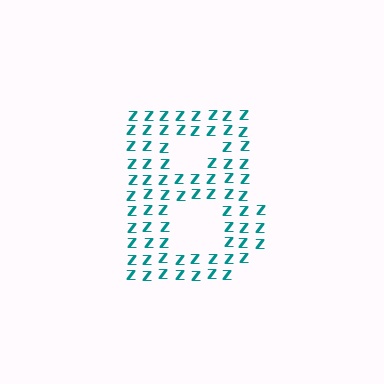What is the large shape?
The large shape is the letter B.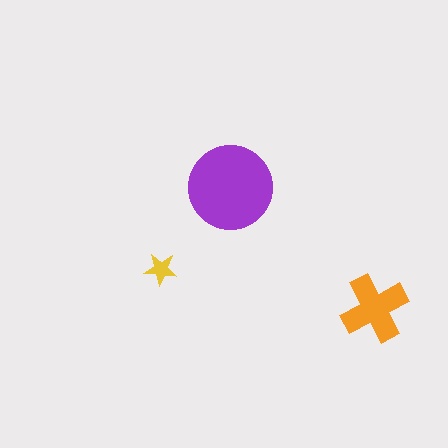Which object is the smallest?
The yellow star.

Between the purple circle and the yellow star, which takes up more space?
The purple circle.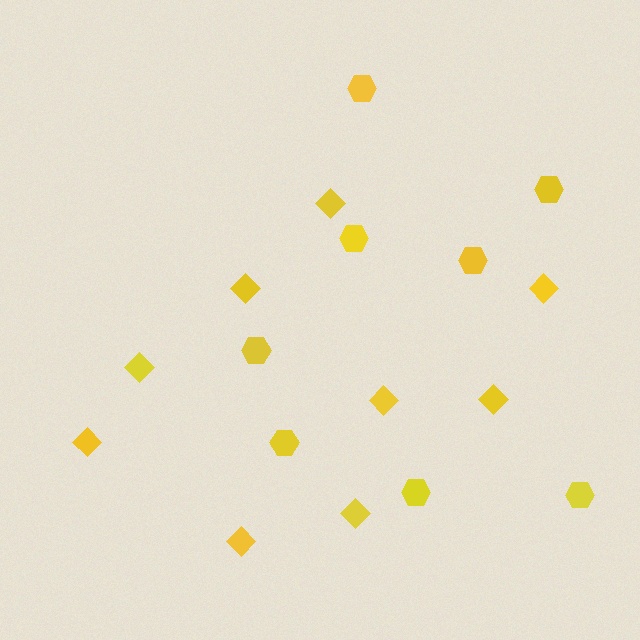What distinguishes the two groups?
There are 2 groups: one group of hexagons (8) and one group of diamonds (9).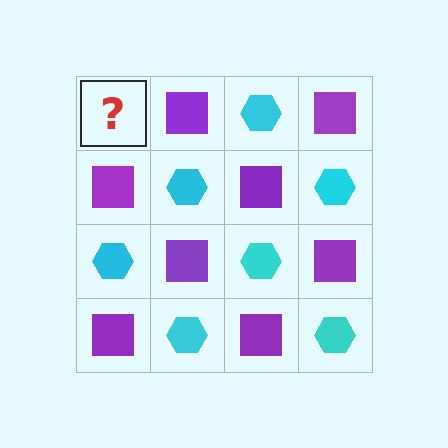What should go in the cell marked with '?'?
The missing cell should contain a cyan hexagon.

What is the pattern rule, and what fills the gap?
The rule is that it alternates cyan hexagon and purple square in a checkerboard pattern. The gap should be filled with a cyan hexagon.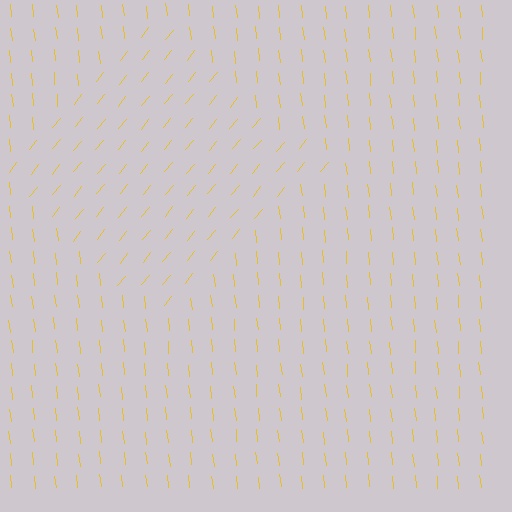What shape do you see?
I see a diamond.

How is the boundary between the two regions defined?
The boundary is defined purely by a change in line orientation (approximately 45 degrees difference). All lines are the same color and thickness.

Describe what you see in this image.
The image is filled with small yellow line segments. A diamond region in the image has lines oriented differently from the surrounding lines, creating a visible texture boundary.